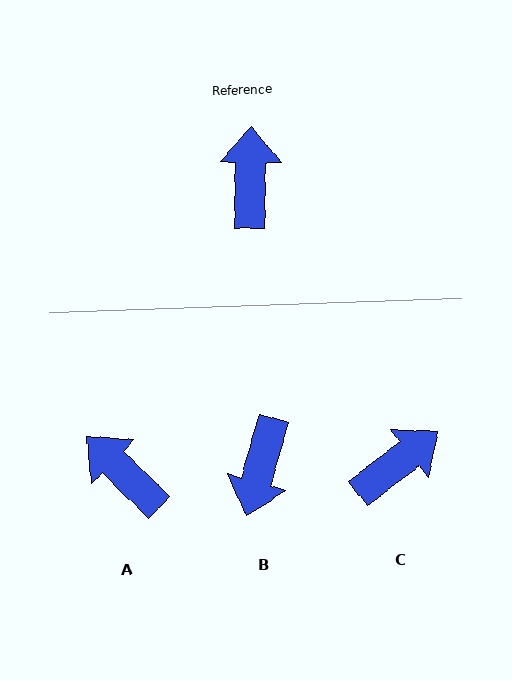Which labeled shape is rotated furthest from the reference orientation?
B, about 165 degrees away.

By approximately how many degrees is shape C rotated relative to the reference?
Approximately 52 degrees clockwise.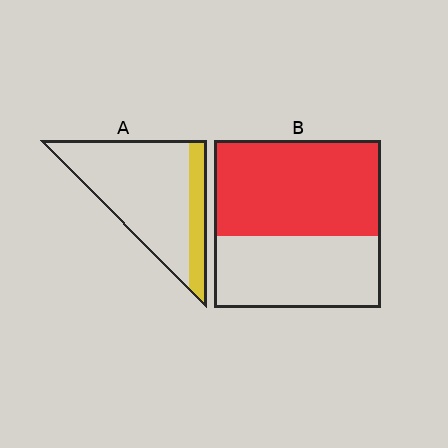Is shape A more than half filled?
No.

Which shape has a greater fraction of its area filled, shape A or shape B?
Shape B.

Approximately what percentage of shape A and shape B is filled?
A is approximately 20% and B is approximately 55%.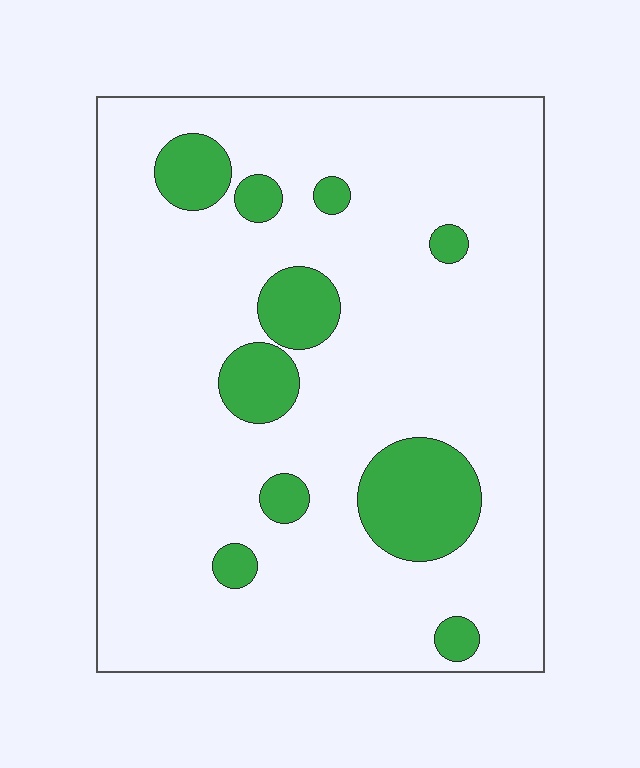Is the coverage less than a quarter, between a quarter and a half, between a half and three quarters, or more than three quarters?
Less than a quarter.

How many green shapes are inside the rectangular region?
10.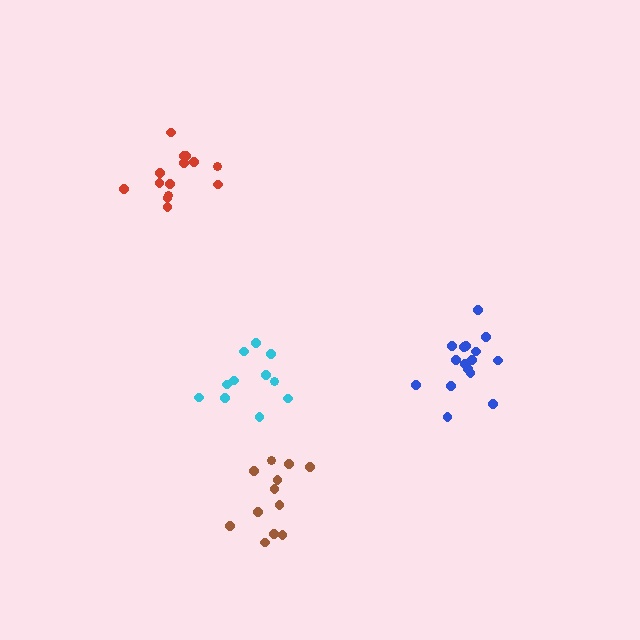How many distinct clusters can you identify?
There are 4 distinct clusters.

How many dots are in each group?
Group 1: 14 dots, Group 2: 12 dots, Group 3: 16 dots, Group 4: 11 dots (53 total).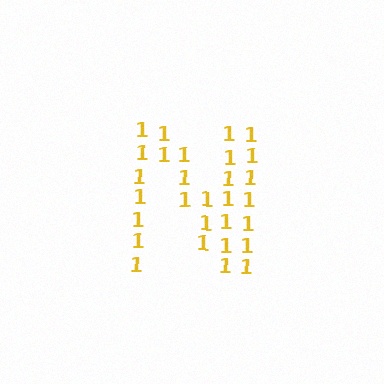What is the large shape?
The large shape is the letter N.